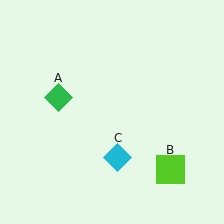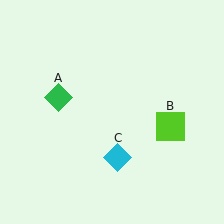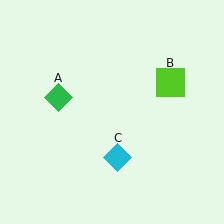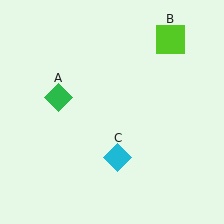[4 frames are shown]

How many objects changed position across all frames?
1 object changed position: lime square (object B).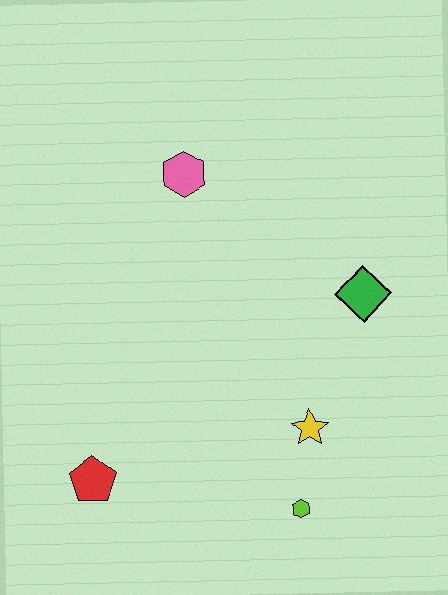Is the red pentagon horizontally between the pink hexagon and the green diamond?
No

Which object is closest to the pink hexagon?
The green diamond is closest to the pink hexagon.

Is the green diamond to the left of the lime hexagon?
No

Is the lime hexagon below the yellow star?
Yes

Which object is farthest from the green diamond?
The red pentagon is farthest from the green diamond.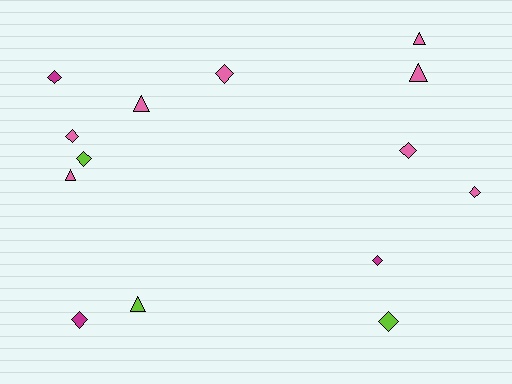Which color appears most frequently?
Pink, with 8 objects.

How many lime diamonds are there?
There are 2 lime diamonds.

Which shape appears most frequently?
Diamond, with 9 objects.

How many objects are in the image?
There are 14 objects.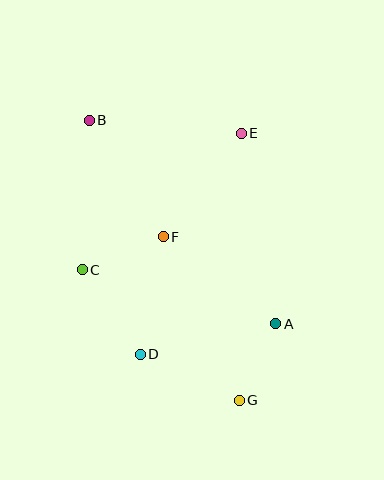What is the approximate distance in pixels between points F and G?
The distance between F and G is approximately 180 pixels.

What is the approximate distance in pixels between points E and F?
The distance between E and F is approximately 130 pixels.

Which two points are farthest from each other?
Points B and G are farthest from each other.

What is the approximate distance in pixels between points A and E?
The distance between A and E is approximately 194 pixels.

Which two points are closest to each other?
Points A and G are closest to each other.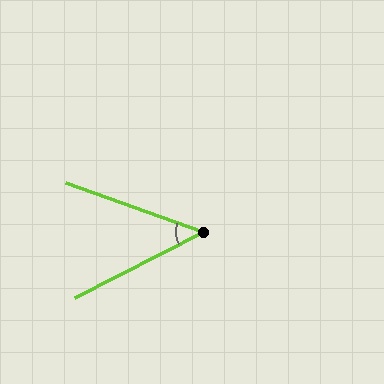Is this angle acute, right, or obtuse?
It is acute.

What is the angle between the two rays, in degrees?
Approximately 47 degrees.